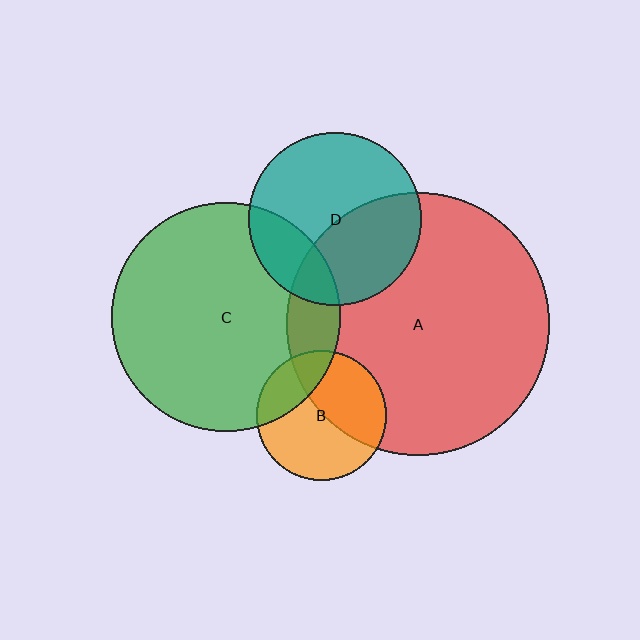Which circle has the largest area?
Circle A (red).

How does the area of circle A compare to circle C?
Approximately 1.3 times.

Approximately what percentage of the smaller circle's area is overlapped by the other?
Approximately 45%.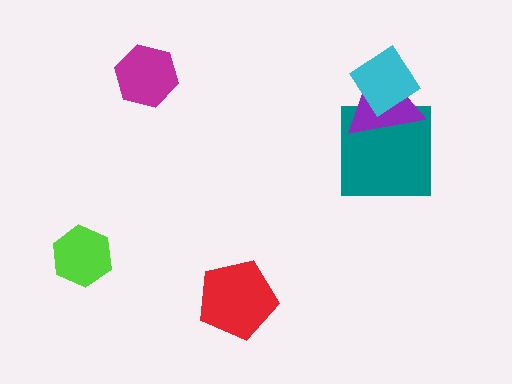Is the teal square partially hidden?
Yes, it is partially covered by another shape.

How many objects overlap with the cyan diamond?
1 object overlaps with the cyan diamond.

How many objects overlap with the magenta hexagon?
0 objects overlap with the magenta hexagon.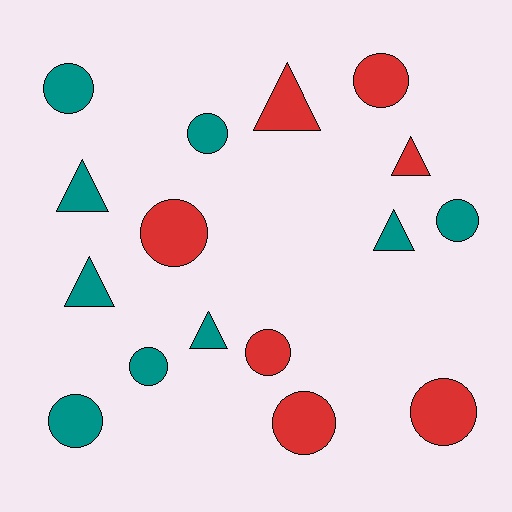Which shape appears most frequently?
Circle, with 10 objects.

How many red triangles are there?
There are 2 red triangles.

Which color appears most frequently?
Teal, with 9 objects.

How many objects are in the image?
There are 16 objects.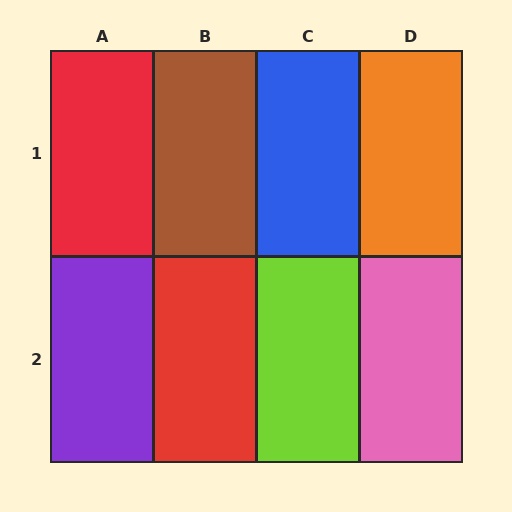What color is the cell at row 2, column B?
Red.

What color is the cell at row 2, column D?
Pink.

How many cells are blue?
1 cell is blue.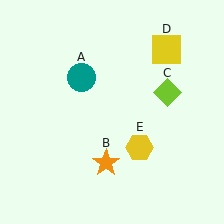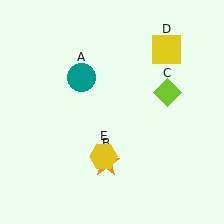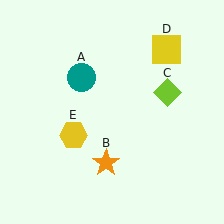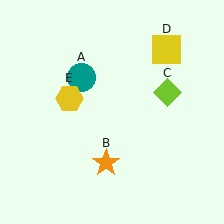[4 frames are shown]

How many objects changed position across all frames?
1 object changed position: yellow hexagon (object E).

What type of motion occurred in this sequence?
The yellow hexagon (object E) rotated clockwise around the center of the scene.